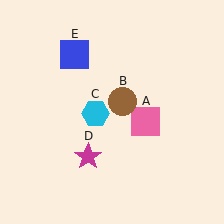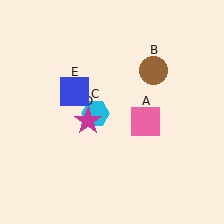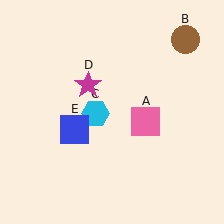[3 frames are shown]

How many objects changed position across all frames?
3 objects changed position: brown circle (object B), magenta star (object D), blue square (object E).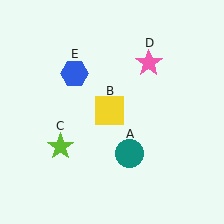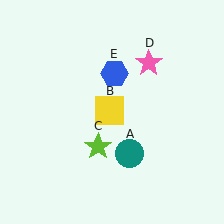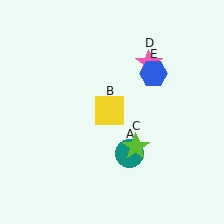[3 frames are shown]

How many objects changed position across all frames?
2 objects changed position: lime star (object C), blue hexagon (object E).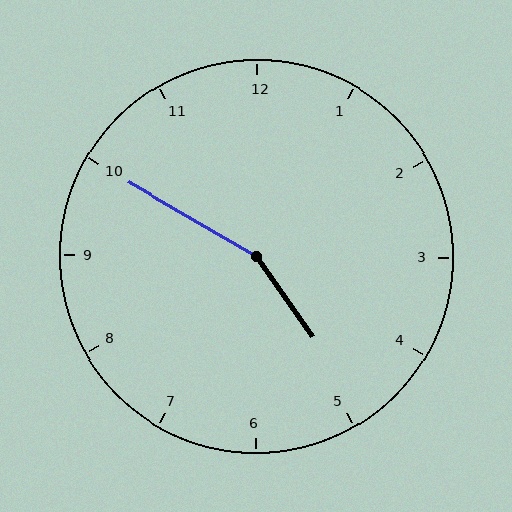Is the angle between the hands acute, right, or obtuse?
It is obtuse.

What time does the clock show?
4:50.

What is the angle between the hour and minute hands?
Approximately 155 degrees.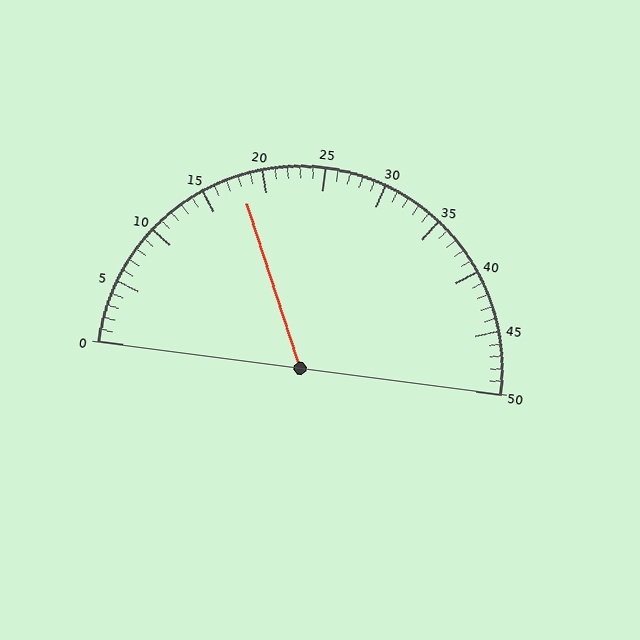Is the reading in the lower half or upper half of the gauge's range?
The reading is in the lower half of the range (0 to 50).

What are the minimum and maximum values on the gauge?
The gauge ranges from 0 to 50.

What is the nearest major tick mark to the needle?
The nearest major tick mark is 20.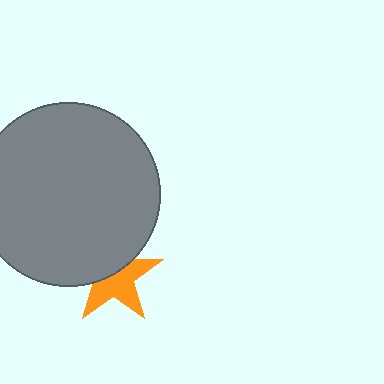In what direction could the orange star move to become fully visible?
The orange star could move down. That would shift it out from behind the gray circle entirely.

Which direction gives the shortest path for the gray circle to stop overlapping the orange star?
Moving up gives the shortest separation.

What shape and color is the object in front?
The object in front is a gray circle.